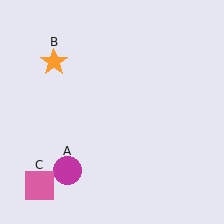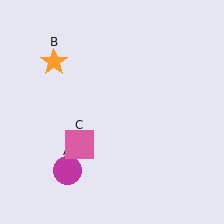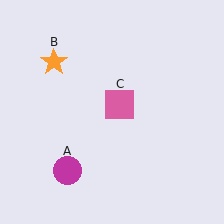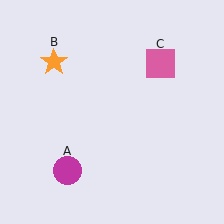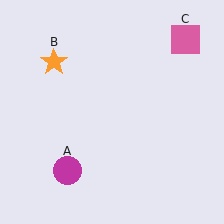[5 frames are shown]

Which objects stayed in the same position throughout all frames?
Magenta circle (object A) and orange star (object B) remained stationary.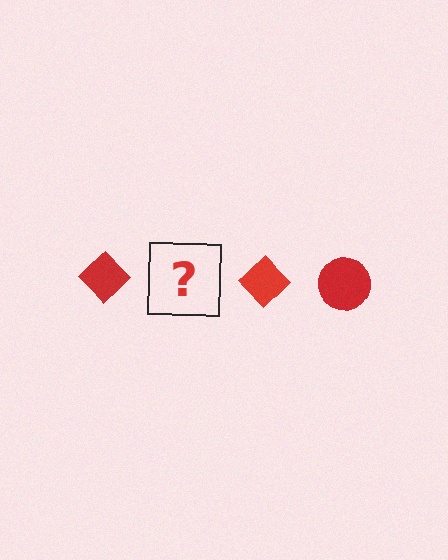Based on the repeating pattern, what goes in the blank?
The blank should be a red circle.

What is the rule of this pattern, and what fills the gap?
The rule is that the pattern cycles through diamond, circle shapes in red. The gap should be filled with a red circle.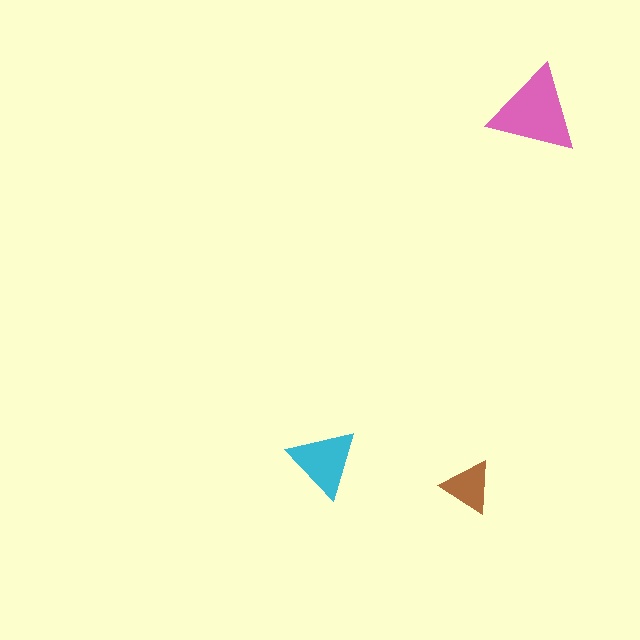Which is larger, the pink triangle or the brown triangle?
The pink one.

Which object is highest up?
The pink triangle is topmost.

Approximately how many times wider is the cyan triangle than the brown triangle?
About 1.5 times wider.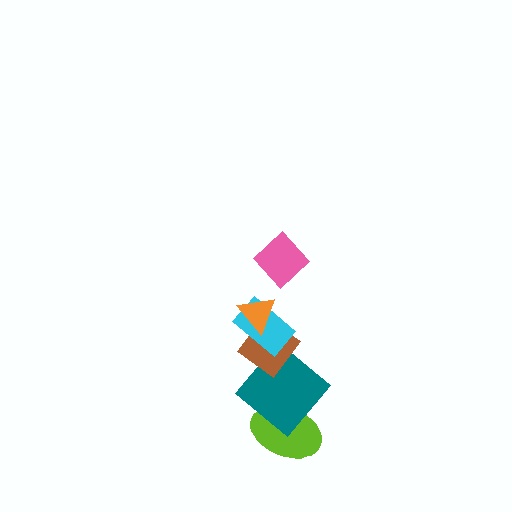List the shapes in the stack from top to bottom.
From top to bottom: the pink diamond, the orange triangle, the cyan rectangle, the brown diamond, the teal diamond, the lime ellipse.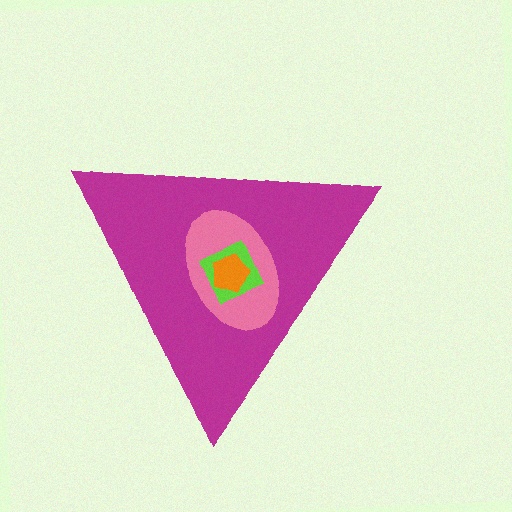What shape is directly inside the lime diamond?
The orange pentagon.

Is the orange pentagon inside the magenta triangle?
Yes.